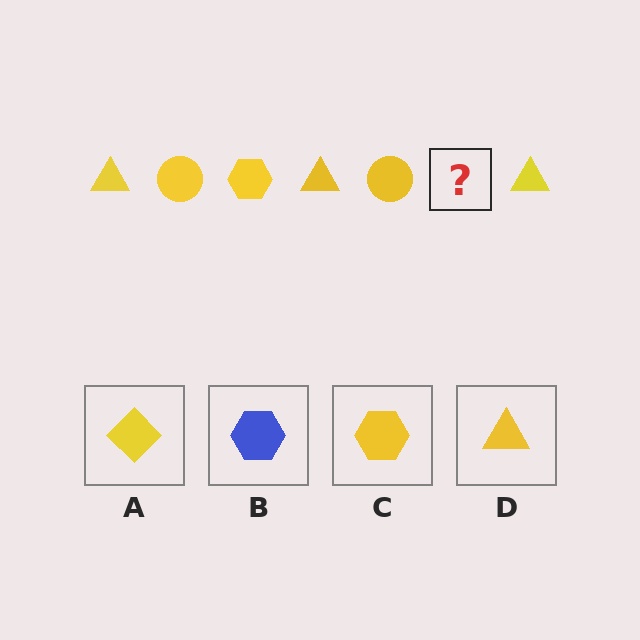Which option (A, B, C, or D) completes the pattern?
C.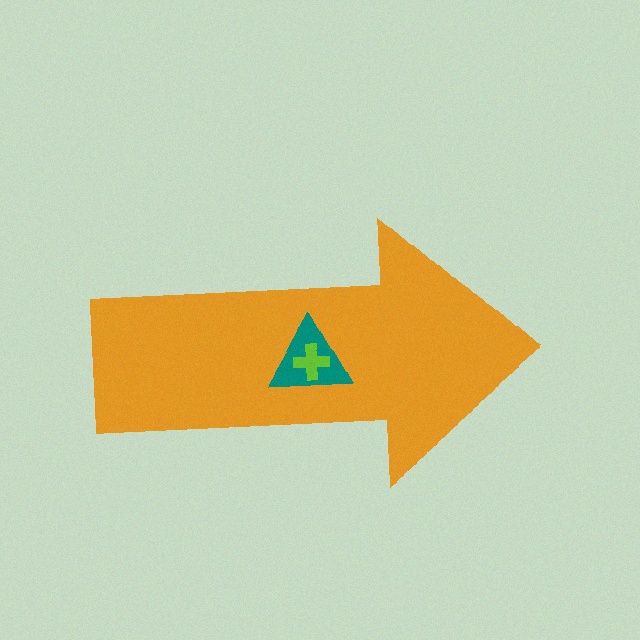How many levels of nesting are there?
3.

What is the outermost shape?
The orange arrow.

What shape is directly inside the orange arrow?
The teal triangle.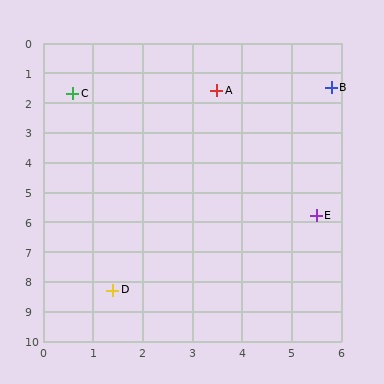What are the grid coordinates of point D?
Point D is at approximately (1.4, 8.3).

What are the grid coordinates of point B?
Point B is at approximately (5.8, 1.5).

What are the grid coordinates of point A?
Point A is at approximately (3.5, 1.6).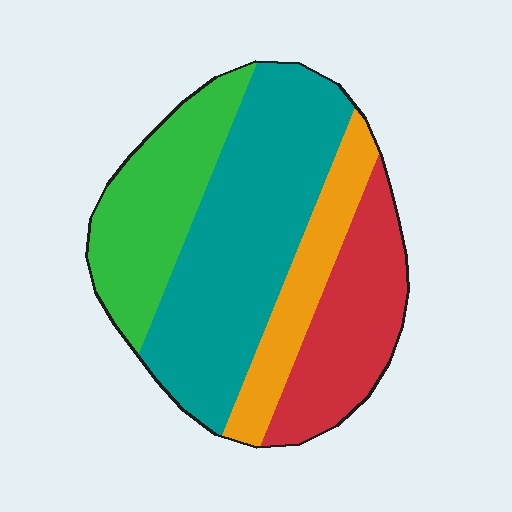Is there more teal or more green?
Teal.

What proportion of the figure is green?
Green takes up about one fifth (1/5) of the figure.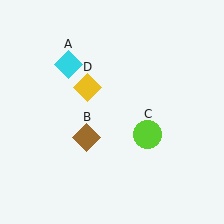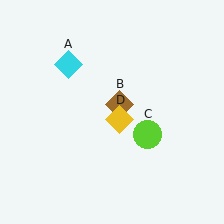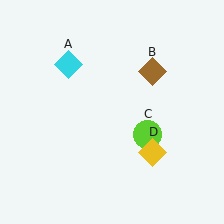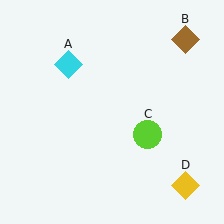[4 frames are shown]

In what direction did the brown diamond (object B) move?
The brown diamond (object B) moved up and to the right.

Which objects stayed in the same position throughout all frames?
Cyan diamond (object A) and lime circle (object C) remained stationary.